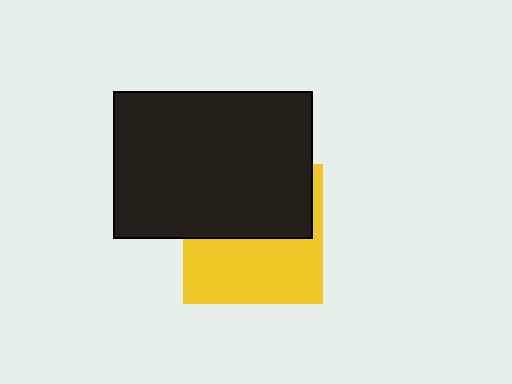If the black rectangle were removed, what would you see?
You would see the complete yellow square.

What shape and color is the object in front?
The object in front is a black rectangle.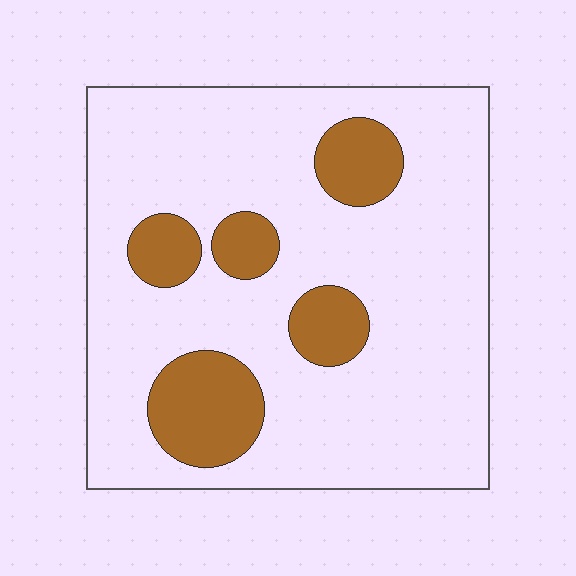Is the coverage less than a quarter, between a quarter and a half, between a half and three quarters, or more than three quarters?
Less than a quarter.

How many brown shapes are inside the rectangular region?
5.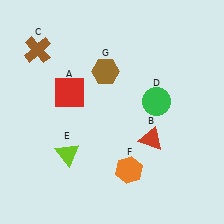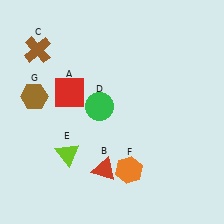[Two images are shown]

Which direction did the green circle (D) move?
The green circle (D) moved left.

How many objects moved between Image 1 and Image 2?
3 objects moved between the two images.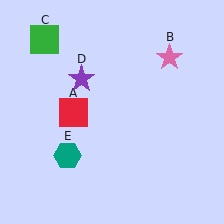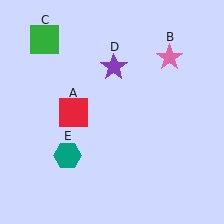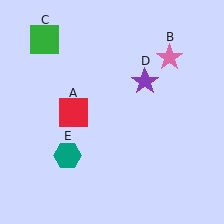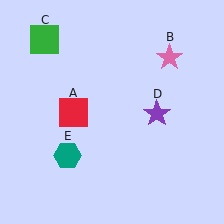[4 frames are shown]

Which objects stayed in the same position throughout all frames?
Red square (object A) and pink star (object B) and green square (object C) and teal hexagon (object E) remained stationary.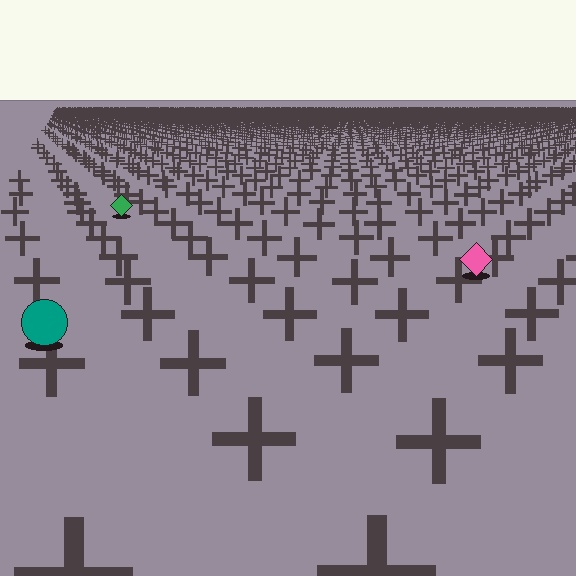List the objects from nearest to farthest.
From nearest to farthest: the teal circle, the pink diamond, the green diamond.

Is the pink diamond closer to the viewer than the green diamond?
Yes. The pink diamond is closer — you can tell from the texture gradient: the ground texture is coarser near it.